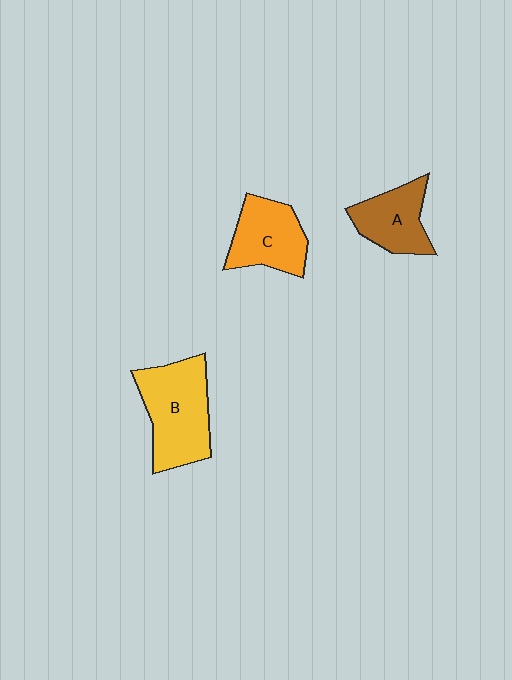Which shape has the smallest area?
Shape A (brown).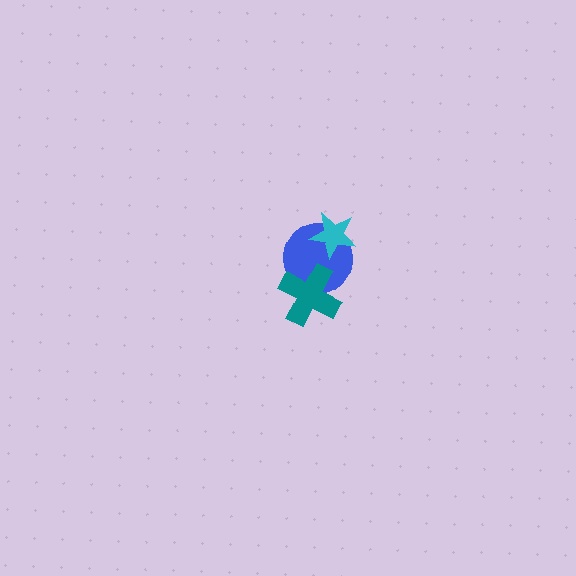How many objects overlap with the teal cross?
1 object overlaps with the teal cross.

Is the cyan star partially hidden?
No, no other shape covers it.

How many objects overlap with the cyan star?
1 object overlaps with the cyan star.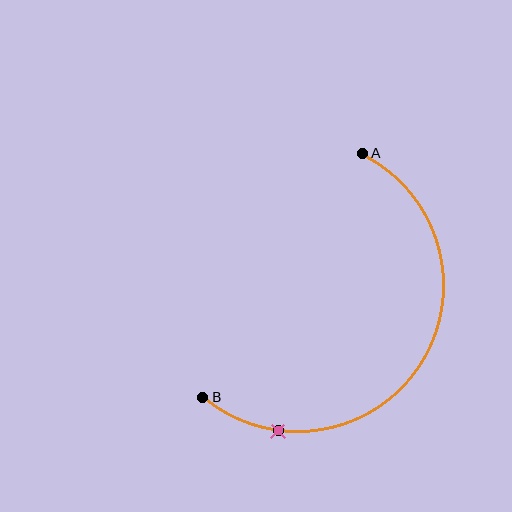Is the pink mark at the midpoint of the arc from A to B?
No. The pink mark lies on the arc but is closer to endpoint B. The arc midpoint would be at the point on the curve equidistant along the arc from both A and B.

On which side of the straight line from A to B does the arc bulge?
The arc bulges to the right of the straight line connecting A and B.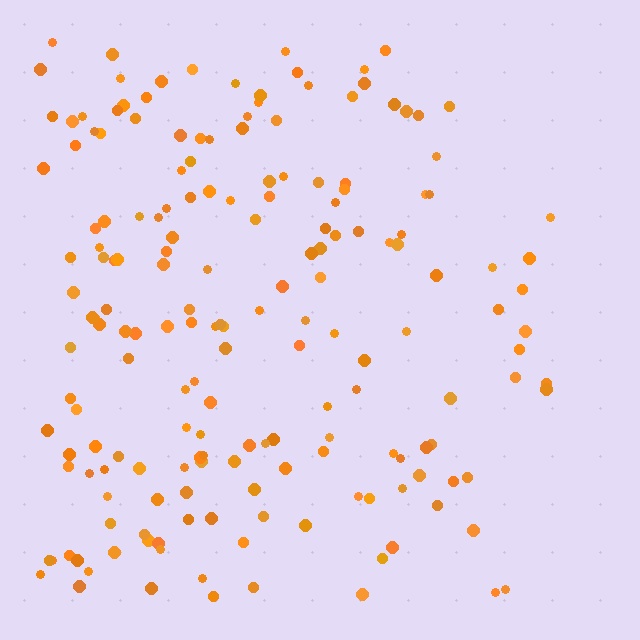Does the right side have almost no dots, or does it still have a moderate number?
Still a moderate number, just noticeably fewer than the left.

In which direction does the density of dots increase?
From right to left, with the left side densest.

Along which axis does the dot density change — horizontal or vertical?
Horizontal.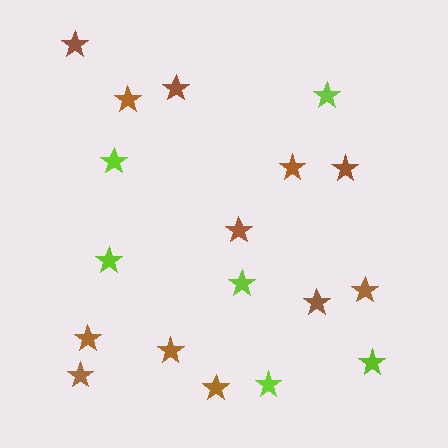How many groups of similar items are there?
There are 2 groups: one group of brown stars (12) and one group of lime stars (6).